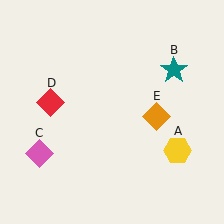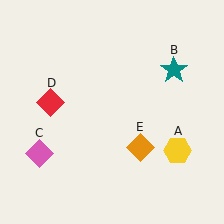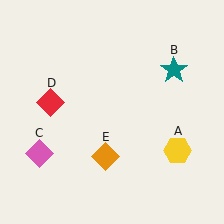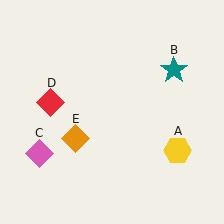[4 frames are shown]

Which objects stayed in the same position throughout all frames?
Yellow hexagon (object A) and teal star (object B) and pink diamond (object C) and red diamond (object D) remained stationary.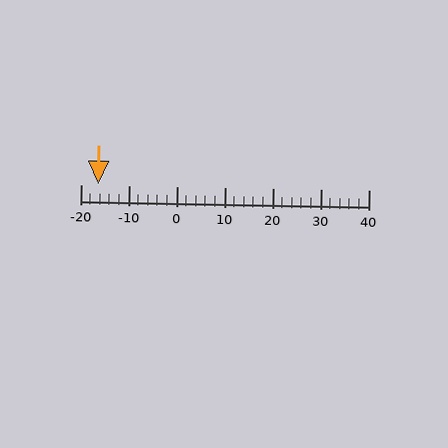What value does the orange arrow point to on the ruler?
The orange arrow points to approximately -16.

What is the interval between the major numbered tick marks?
The major tick marks are spaced 10 units apart.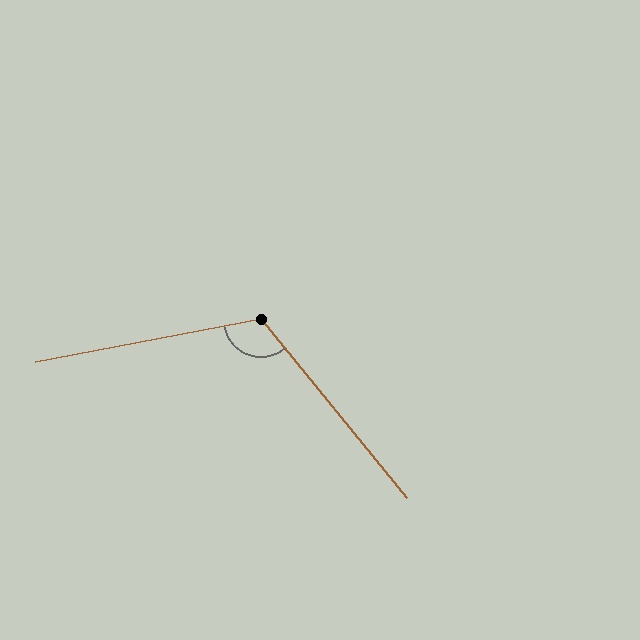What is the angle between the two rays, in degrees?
Approximately 118 degrees.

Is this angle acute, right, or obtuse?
It is obtuse.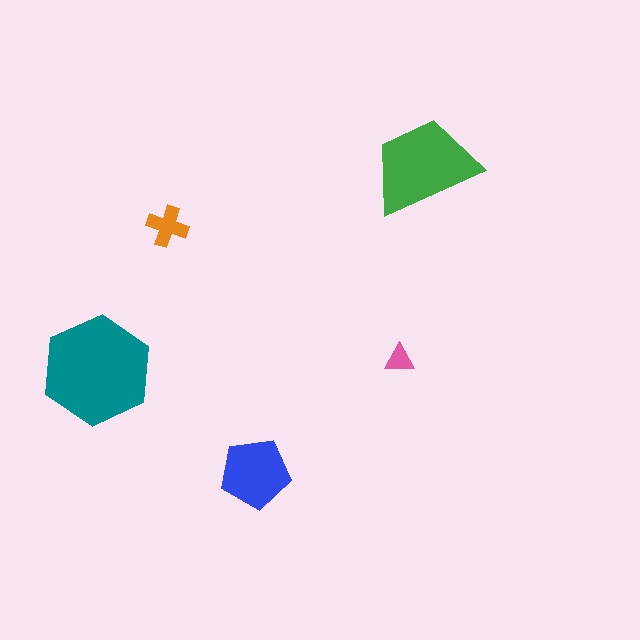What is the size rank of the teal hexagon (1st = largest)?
1st.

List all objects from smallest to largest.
The pink triangle, the orange cross, the blue pentagon, the green trapezoid, the teal hexagon.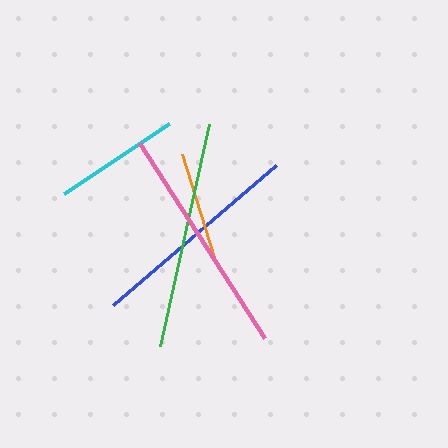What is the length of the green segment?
The green segment is approximately 228 pixels long.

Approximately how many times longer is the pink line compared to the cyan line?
The pink line is approximately 1.8 times the length of the cyan line.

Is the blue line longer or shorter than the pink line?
The pink line is longer than the blue line.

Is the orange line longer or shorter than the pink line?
The pink line is longer than the orange line.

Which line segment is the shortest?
The orange line is the shortest at approximately 108 pixels.